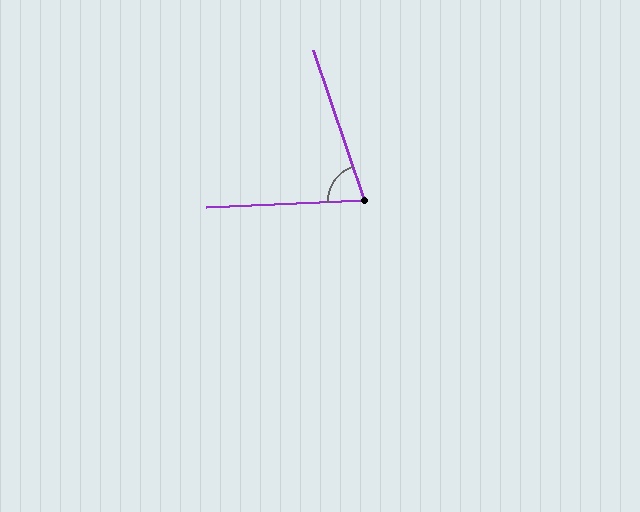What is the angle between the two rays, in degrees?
Approximately 74 degrees.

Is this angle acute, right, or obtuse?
It is acute.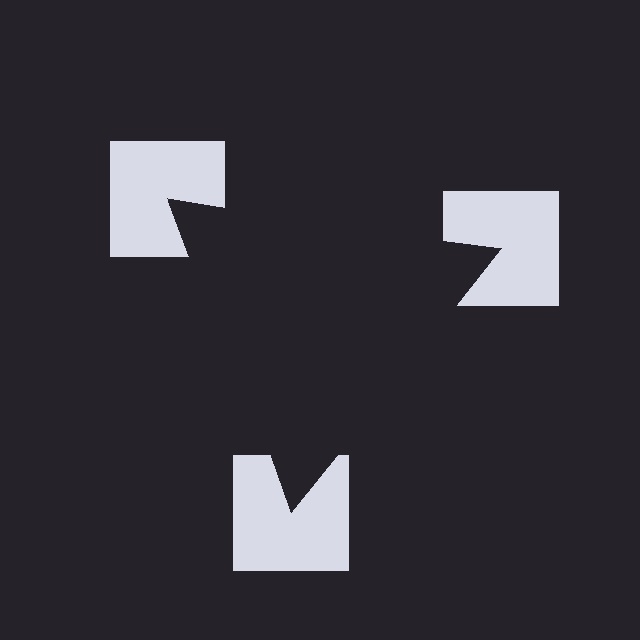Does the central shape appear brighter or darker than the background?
It typically appears slightly darker than the background, even though no actual brightness change is drawn.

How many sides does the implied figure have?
3 sides.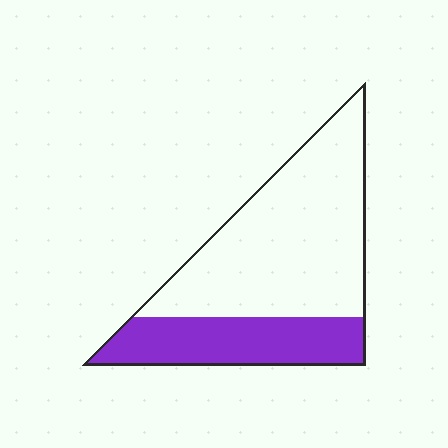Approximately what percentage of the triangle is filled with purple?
Approximately 30%.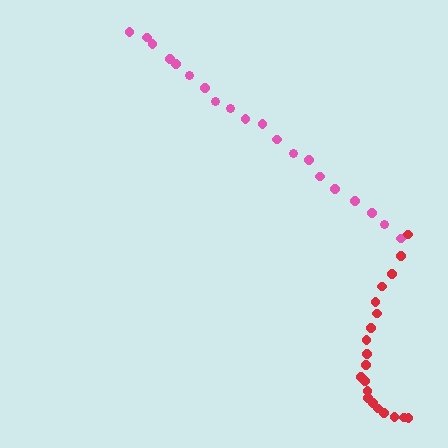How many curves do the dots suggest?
There are 2 distinct paths.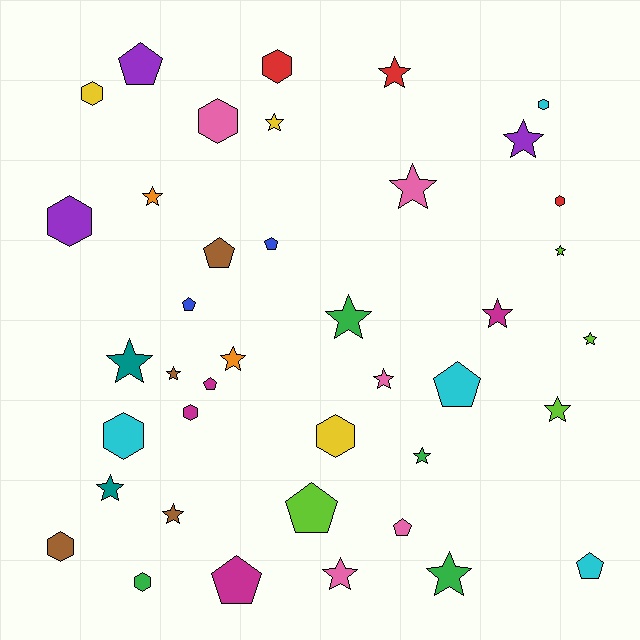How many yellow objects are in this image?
There are 3 yellow objects.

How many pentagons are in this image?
There are 10 pentagons.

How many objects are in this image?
There are 40 objects.